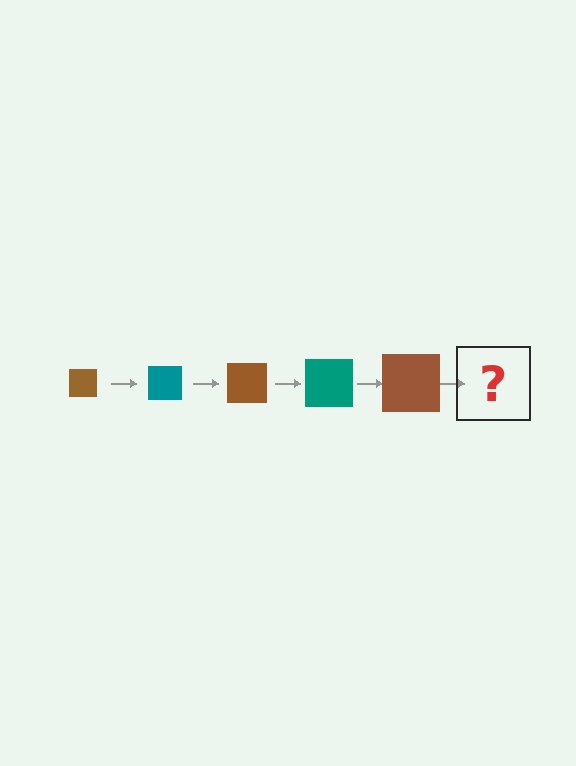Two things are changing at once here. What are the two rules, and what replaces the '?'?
The two rules are that the square grows larger each step and the color cycles through brown and teal. The '?' should be a teal square, larger than the previous one.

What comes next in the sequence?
The next element should be a teal square, larger than the previous one.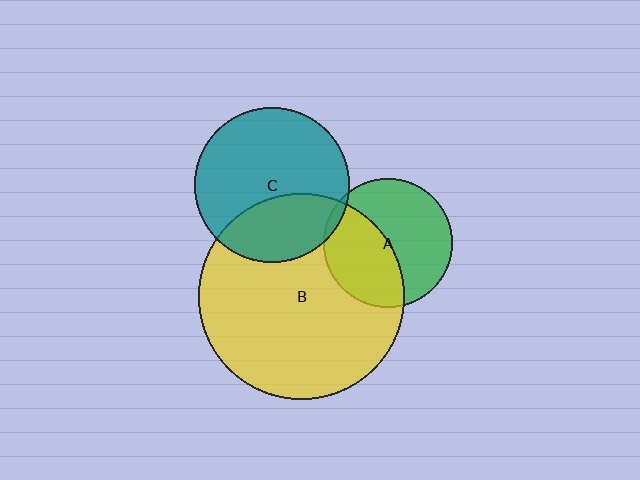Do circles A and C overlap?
Yes.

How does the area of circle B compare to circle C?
Approximately 1.8 times.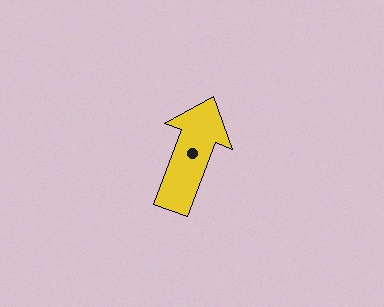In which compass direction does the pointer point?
North.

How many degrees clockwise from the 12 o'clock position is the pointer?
Approximately 20 degrees.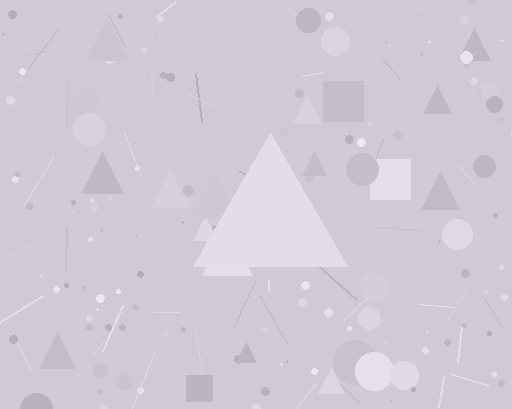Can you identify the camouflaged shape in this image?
The camouflaged shape is a triangle.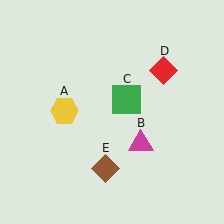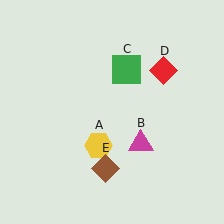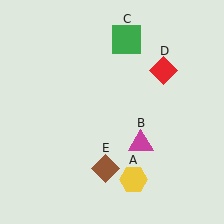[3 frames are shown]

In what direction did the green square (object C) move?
The green square (object C) moved up.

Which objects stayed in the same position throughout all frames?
Magenta triangle (object B) and red diamond (object D) and brown diamond (object E) remained stationary.